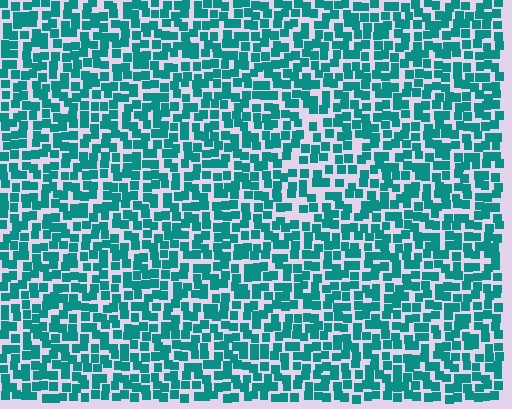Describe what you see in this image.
The image contains small teal elements arranged at two different densities. A triangle-shaped region is visible where the elements are less densely packed than the surrounding area.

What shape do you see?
I see a triangle.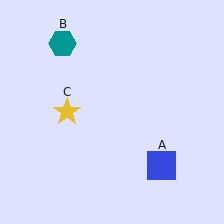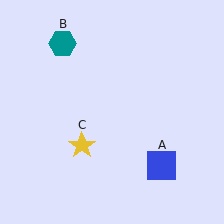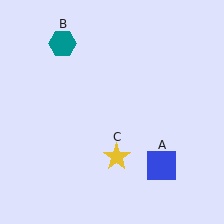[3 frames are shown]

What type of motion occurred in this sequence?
The yellow star (object C) rotated counterclockwise around the center of the scene.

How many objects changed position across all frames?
1 object changed position: yellow star (object C).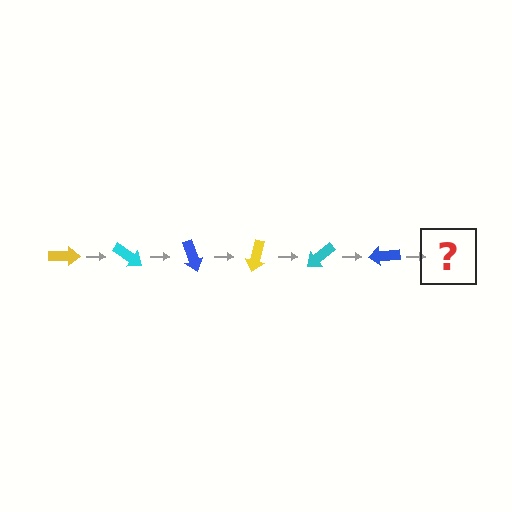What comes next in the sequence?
The next element should be a yellow arrow, rotated 210 degrees from the start.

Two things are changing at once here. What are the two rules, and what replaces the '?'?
The two rules are that it rotates 35 degrees each step and the color cycles through yellow, cyan, and blue. The '?' should be a yellow arrow, rotated 210 degrees from the start.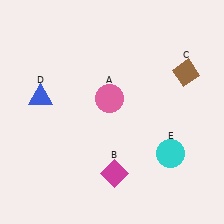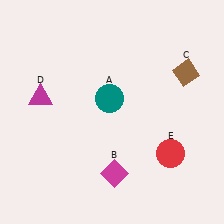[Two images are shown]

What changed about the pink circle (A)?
In Image 1, A is pink. In Image 2, it changed to teal.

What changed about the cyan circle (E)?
In Image 1, E is cyan. In Image 2, it changed to red.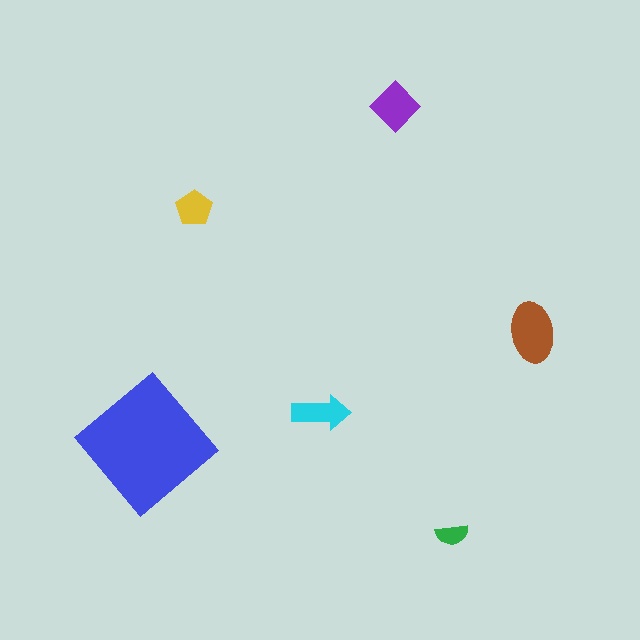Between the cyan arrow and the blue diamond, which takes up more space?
The blue diamond.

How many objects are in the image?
There are 6 objects in the image.